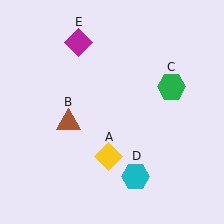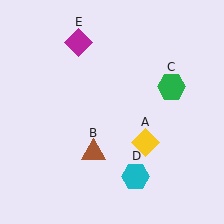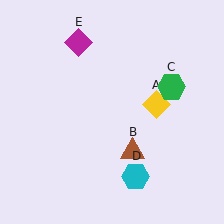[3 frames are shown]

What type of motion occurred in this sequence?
The yellow diamond (object A), brown triangle (object B) rotated counterclockwise around the center of the scene.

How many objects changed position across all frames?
2 objects changed position: yellow diamond (object A), brown triangle (object B).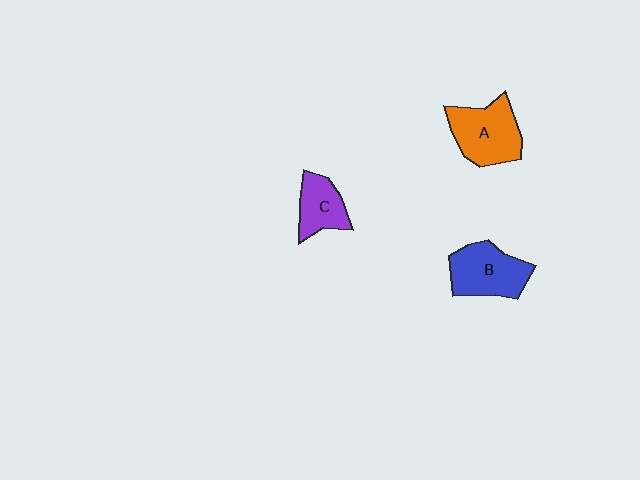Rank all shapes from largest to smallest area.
From largest to smallest: A (orange), B (blue), C (purple).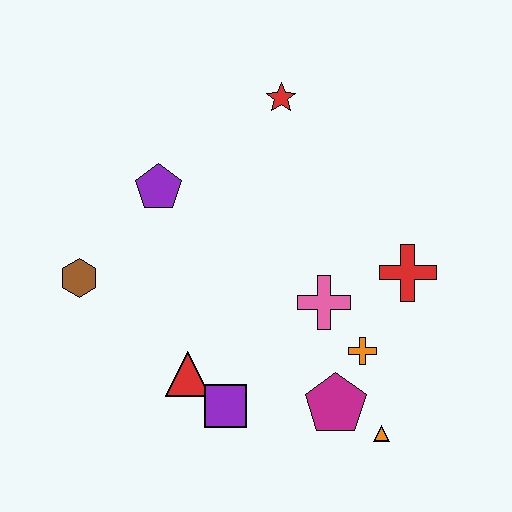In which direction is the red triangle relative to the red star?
The red triangle is below the red star.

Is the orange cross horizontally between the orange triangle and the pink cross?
Yes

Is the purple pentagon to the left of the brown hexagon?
No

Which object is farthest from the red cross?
The brown hexagon is farthest from the red cross.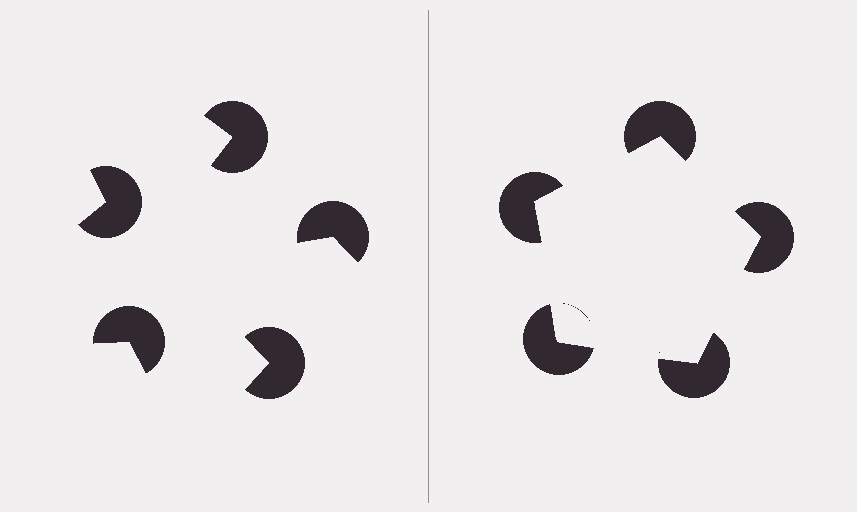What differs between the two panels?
The pac-man discs are positioned identically on both sides; only the wedge orientations differ. On the right they align to a pentagon; on the left they are misaligned.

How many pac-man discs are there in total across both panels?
10 — 5 on each side.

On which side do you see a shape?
An illusory pentagon appears on the right side. On the left side the wedge cuts are rotated, so no coherent shape forms.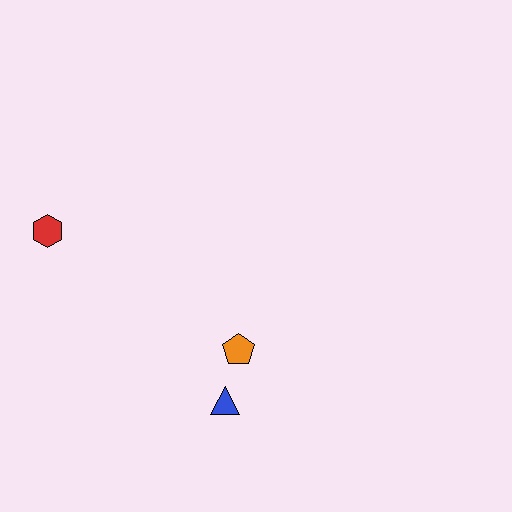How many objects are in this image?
There are 3 objects.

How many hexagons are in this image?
There is 1 hexagon.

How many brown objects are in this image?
There are no brown objects.